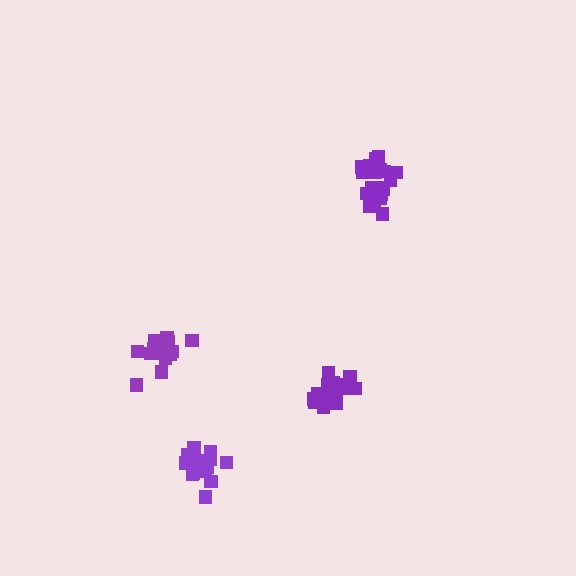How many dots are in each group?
Group 1: 21 dots, Group 2: 19 dots, Group 3: 18 dots, Group 4: 17 dots (75 total).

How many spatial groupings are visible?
There are 4 spatial groupings.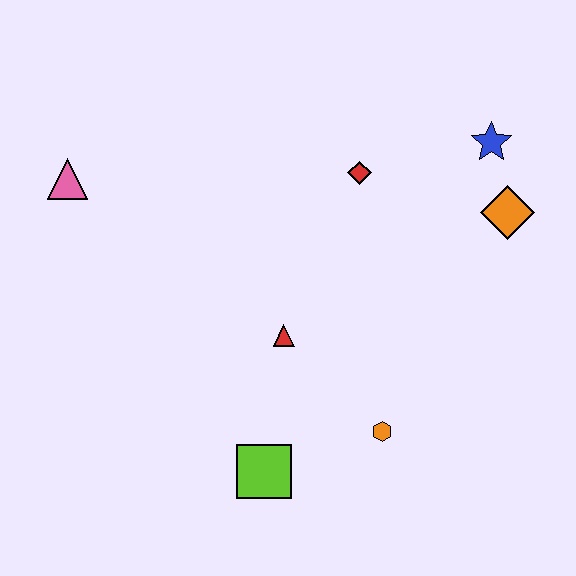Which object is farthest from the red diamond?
The lime square is farthest from the red diamond.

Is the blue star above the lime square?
Yes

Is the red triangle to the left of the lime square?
No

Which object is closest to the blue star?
The orange diamond is closest to the blue star.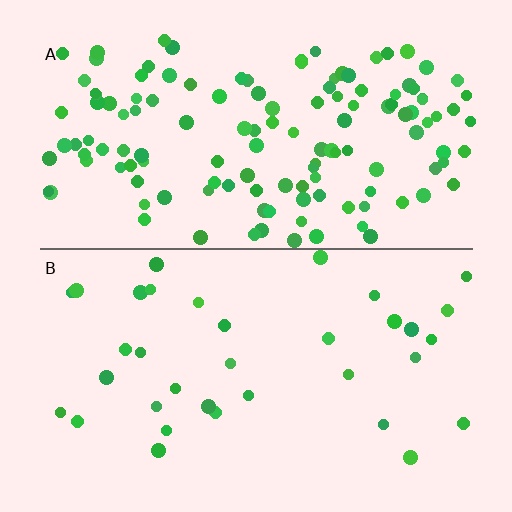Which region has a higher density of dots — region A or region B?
A (the top).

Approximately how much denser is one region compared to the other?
Approximately 3.9× — region A over region B.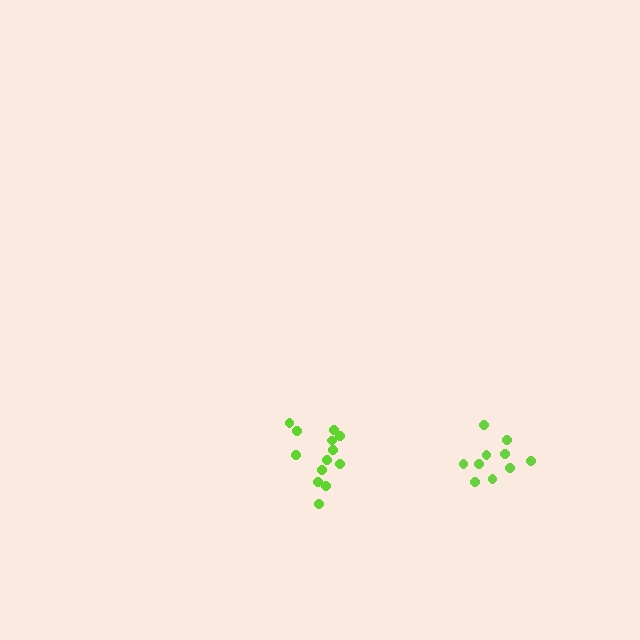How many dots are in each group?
Group 1: 13 dots, Group 2: 10 dots (23 total).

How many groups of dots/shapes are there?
There are 2 groups.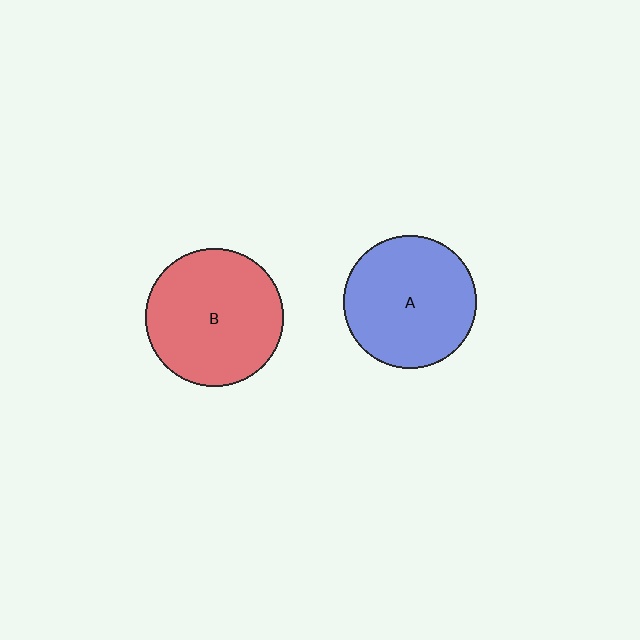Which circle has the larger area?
Circle B (red).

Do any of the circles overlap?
No, none of the circles overlap.